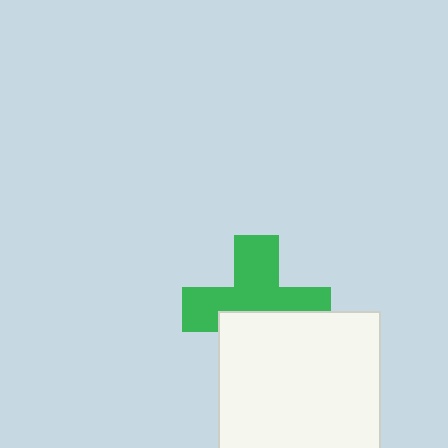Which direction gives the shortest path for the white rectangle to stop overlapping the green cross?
Moving down gives the shortest separation.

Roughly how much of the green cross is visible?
About half of it is visible (roughly 59%).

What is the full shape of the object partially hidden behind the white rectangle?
The partially hidden object is a green cross.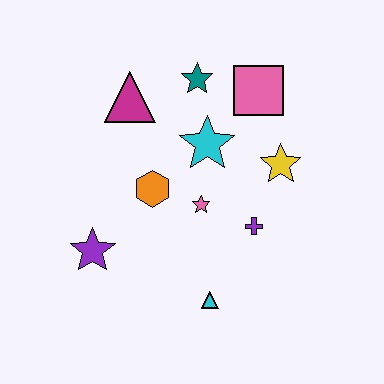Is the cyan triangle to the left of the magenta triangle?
No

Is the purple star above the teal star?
No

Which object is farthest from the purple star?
The pink square is farthest from the purple star.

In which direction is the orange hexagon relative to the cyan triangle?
The orange hexagon is above the cyan triangle.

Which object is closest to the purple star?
The orange hexagon is closest to the purple star.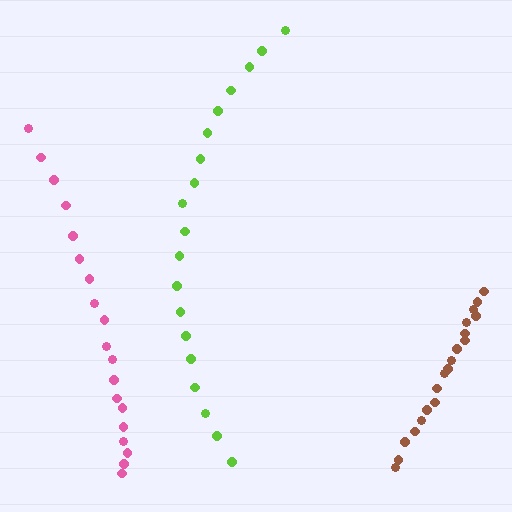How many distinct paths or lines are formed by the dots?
There are 3 distinct paths.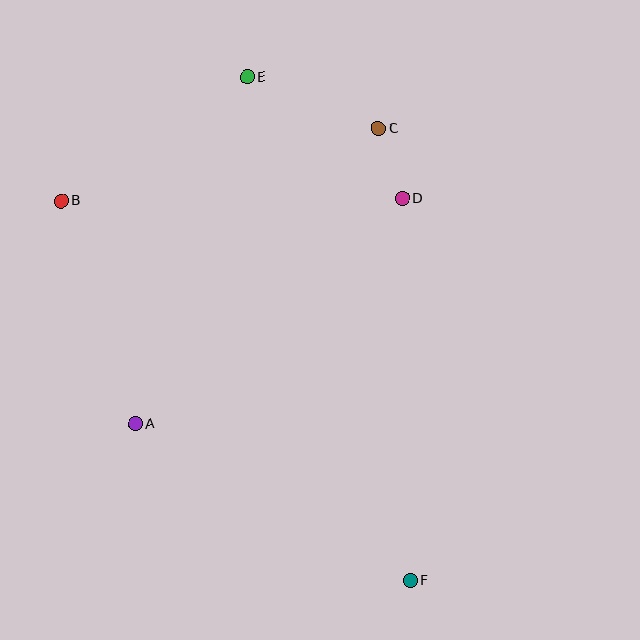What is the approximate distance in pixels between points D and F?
The distance between D and F is approximately 382 pixels.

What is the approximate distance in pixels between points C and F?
The distance between C and F is approximately 453 pixels.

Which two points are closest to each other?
Points C and D are closest to each other.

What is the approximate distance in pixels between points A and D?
The distance between A and D is approximately 350 pixels.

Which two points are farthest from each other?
Points E and F are farthest from each other.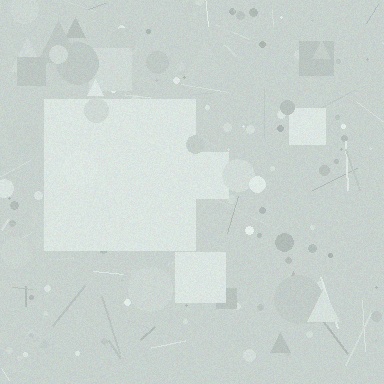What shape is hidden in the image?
A square is hidden in the image.